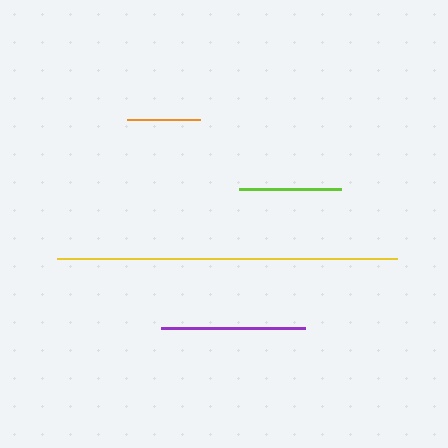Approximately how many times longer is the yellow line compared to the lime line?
The yellow line is approximately 3.3 times the length of the lime line.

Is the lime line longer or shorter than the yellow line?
The yellow line is longer than the lime line.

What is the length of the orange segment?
The orange segment is approximately 74 pixels long.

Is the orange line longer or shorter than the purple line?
The purple line is longer than the orange line.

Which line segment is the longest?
The yellow line is the longest at approximately 340 pixels.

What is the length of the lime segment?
The lime segment is approximately 102 pixels long.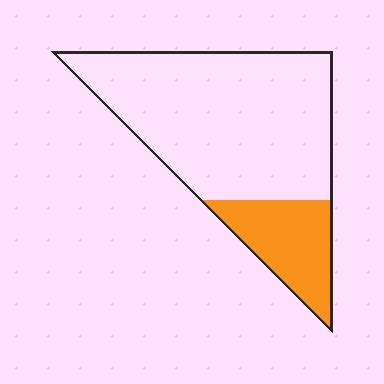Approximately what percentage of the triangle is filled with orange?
Approximately 20%.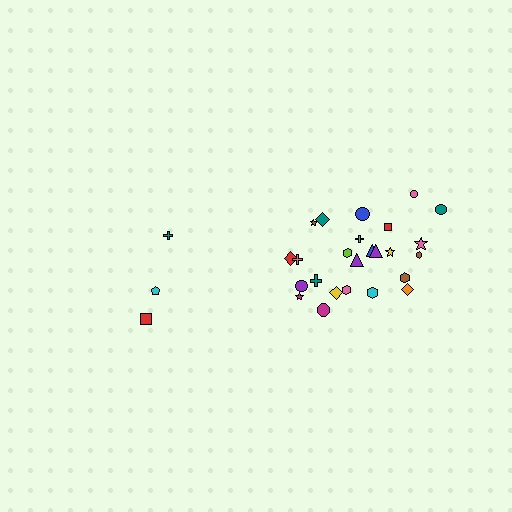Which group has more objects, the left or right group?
The right group.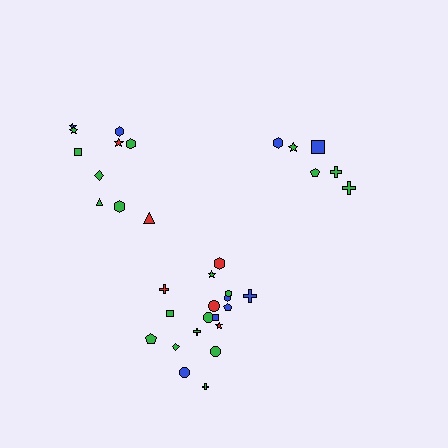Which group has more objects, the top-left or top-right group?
The top-left group.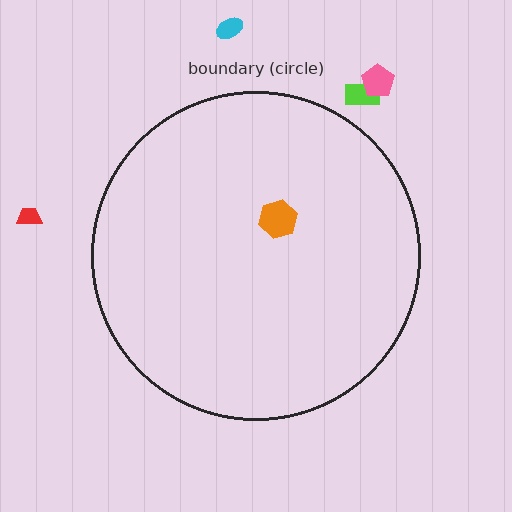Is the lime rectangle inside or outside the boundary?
Outside.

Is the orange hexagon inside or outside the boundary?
Inside.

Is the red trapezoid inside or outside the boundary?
Outside.